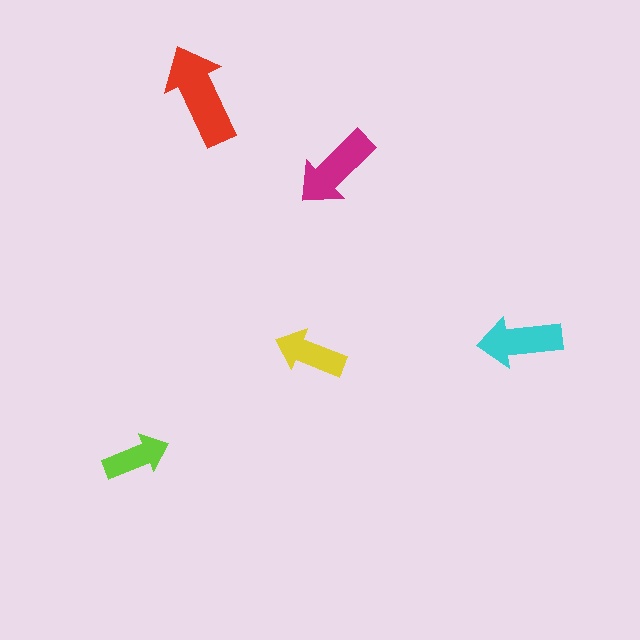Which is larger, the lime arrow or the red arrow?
The red one.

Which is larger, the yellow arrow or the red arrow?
The red one.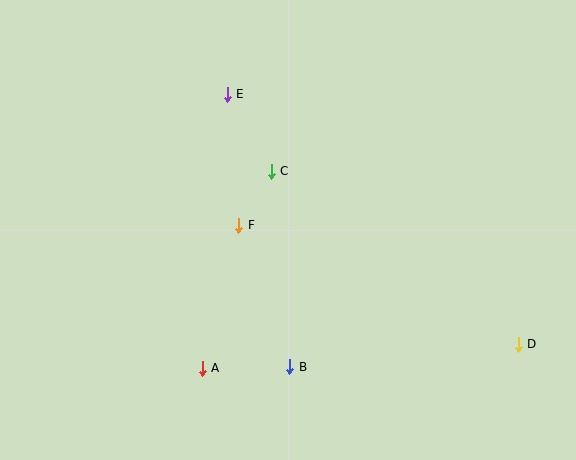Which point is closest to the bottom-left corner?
Point A is closest to the bottom-left corner.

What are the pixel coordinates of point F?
Point F is at (239, 225).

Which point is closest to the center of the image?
Point F at (239, 225) is closest to the center.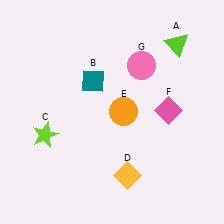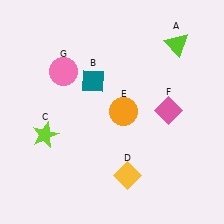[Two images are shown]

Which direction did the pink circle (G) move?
The pink circle (G) moved left.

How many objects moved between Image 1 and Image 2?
1 object moved between the two images.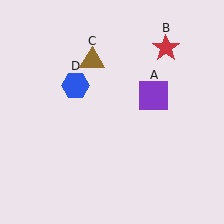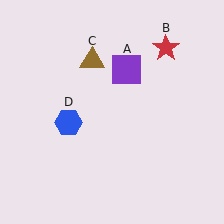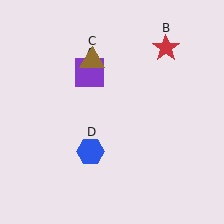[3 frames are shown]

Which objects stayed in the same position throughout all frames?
Red star (object B) and brown triangle (object C) remained stationary.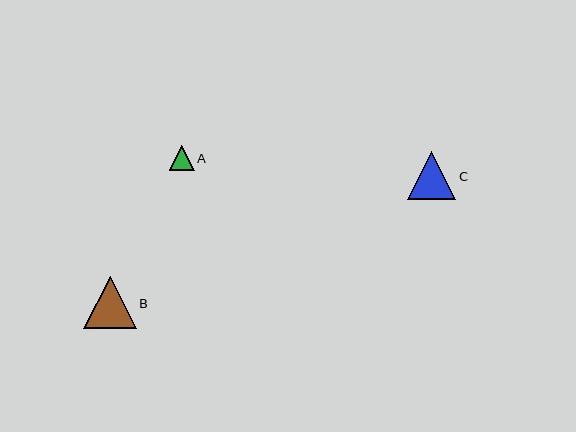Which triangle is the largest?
Triangle B is the largest with a size of approximately 52 pixels.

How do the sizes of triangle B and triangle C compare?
Triangle B and triangle C are approximately the same size.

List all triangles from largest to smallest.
From largest to smallest: B, C, A.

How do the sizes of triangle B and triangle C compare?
Triangle B and triangle C are approximately the same size.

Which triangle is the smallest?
Triangle A is the smallest with a size of approximately 25 pixels.